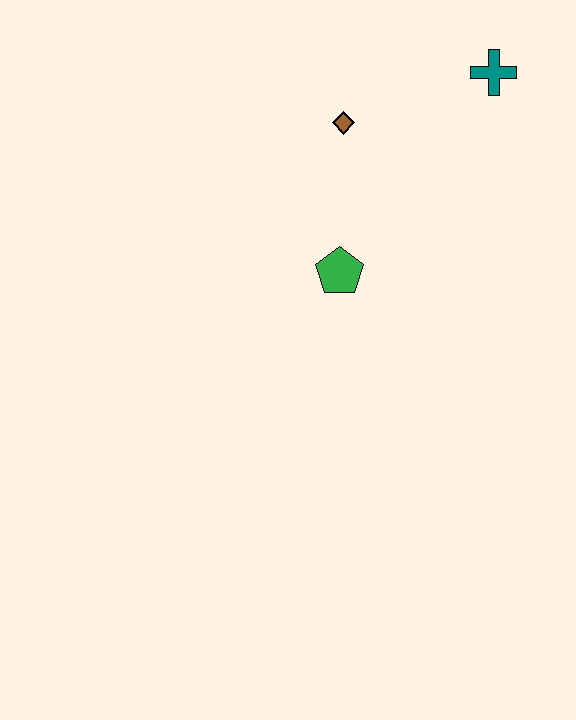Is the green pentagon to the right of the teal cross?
No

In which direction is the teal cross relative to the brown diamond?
The teal cross is to the right of the brown diamond.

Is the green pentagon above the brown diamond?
No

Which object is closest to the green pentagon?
The brown diamond is closest to the green pentagon.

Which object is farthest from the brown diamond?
The teal cross is farthest from the brown diamond.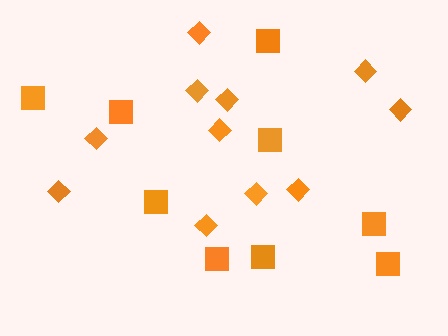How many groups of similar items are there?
There are 2 groups: one group of diamonds (11) and one group of squares (9).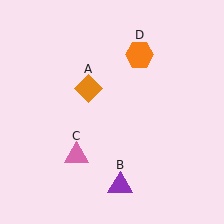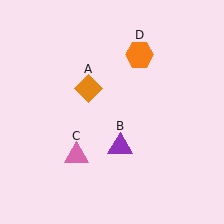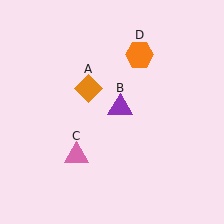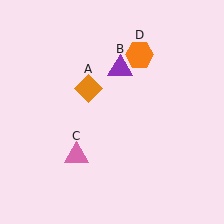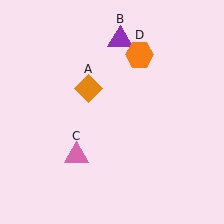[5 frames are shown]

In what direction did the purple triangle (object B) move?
The purple triangle (object B) moved up.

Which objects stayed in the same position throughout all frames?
Orange diamond (object A) and pink triangle (object C) and orange hexagon (object D) remained stationary.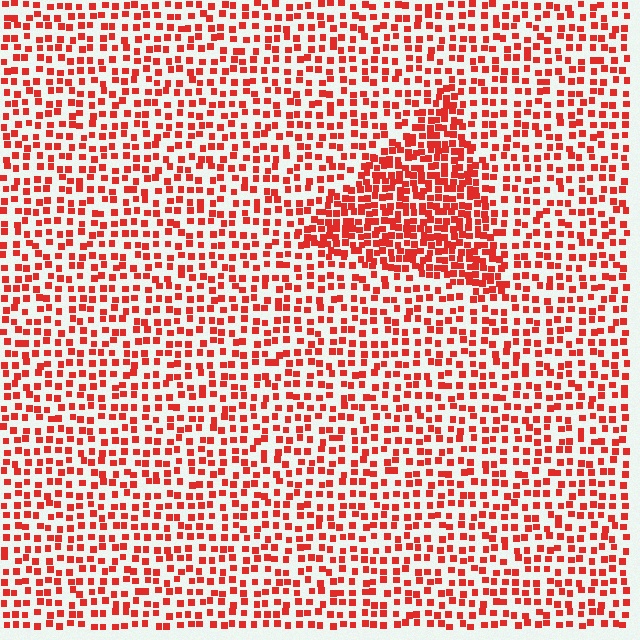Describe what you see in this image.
The image contains small red elements arranged at two different densities. A triangle-shaped region is visible where the elements are more densely packed than the surrounding area.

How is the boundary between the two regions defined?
The boundary is defined by a change in element density (approximately 2.0x ratio). All elements are the same color, size, and shape.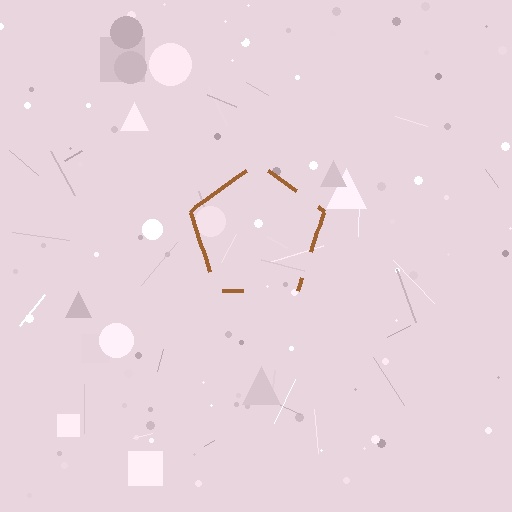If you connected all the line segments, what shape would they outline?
They would outline a pentagon.